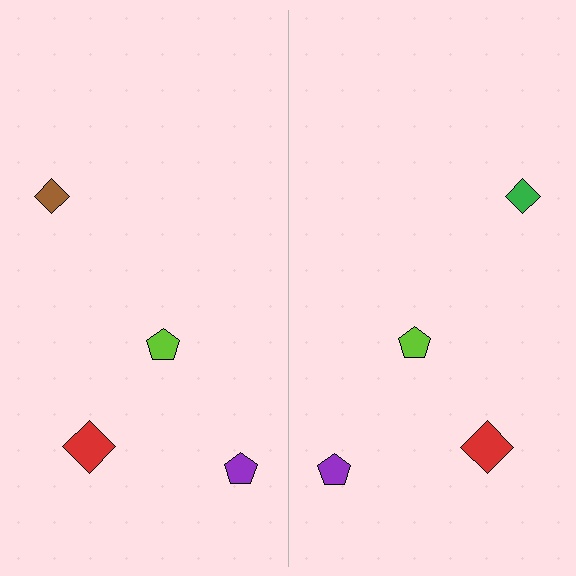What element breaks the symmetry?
The green diamond on the right side breaks the symmetry — its mirror counterpart is brown.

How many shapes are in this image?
There are 8 shapes in this image.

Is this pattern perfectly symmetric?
No, the pattern is not perfectly symmetric. The green diamond on the right side breaks the symmetry — its mirror counterpart is brown.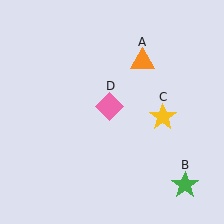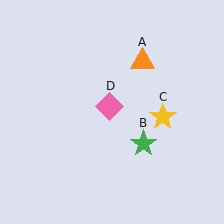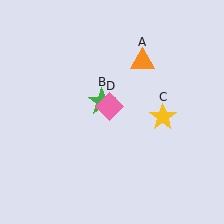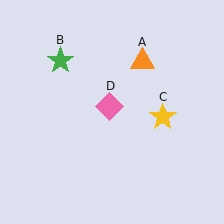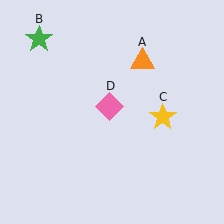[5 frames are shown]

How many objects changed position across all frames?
1 object changed position: green star (object B).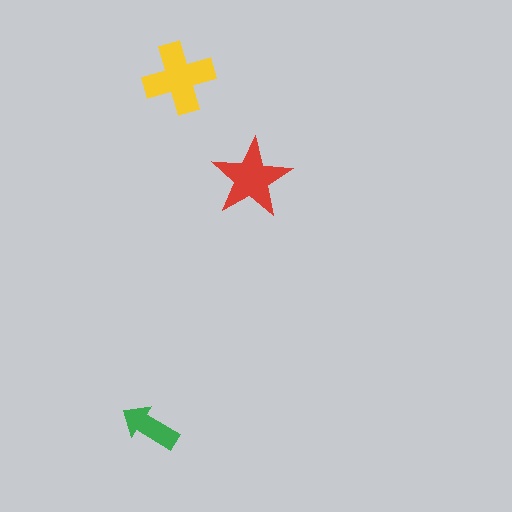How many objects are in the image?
There are 3 objects in the image.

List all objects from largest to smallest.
The yellow cross, the red star, the green arrow.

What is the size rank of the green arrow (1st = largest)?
3rd.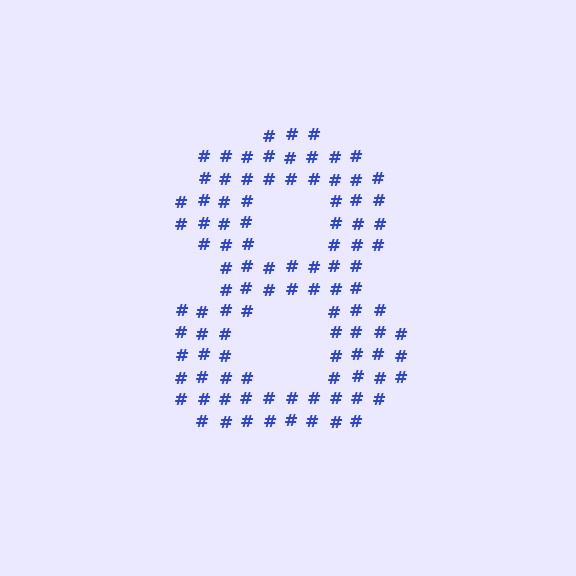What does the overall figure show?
The overall figure shows the digit 8.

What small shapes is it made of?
It is made of small hash symbols.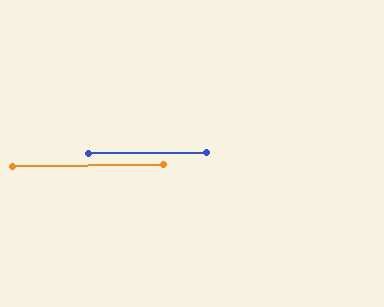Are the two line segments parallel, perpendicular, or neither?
Parallel — their directions differ by only 0.1°.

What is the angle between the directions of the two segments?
Approximately 0 degrees.